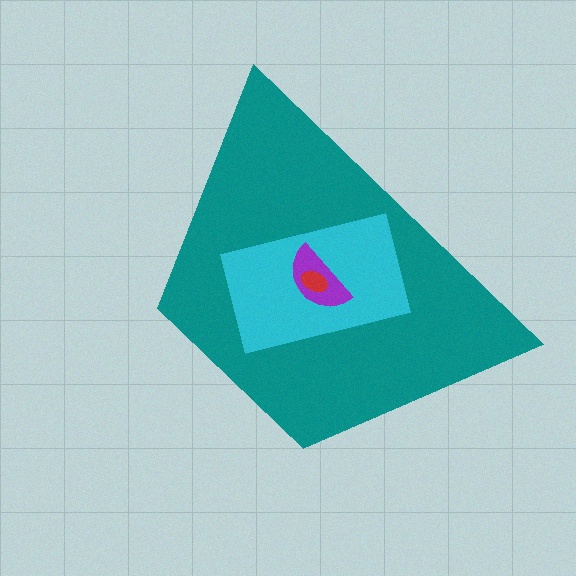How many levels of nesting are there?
4.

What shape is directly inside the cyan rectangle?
The purple semicircle.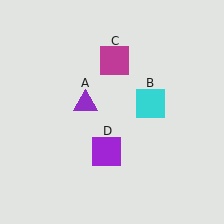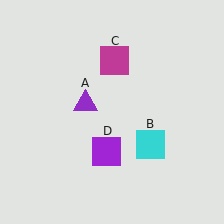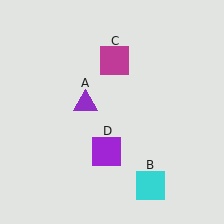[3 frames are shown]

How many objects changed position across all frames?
1 object changed position: cyan square (object B).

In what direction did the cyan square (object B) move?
The cyan square (object B) moved down.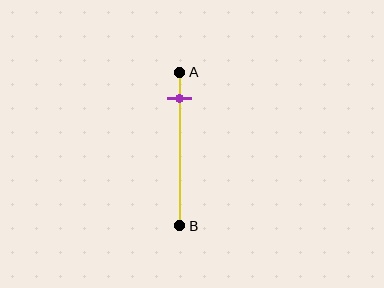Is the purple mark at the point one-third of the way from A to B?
No, the mark is at about 15% from A, not at the 33% one-third point.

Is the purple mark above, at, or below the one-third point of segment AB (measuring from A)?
The purple mark is above the one-third point of segment AB.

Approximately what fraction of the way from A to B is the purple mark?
The purple mark is approximately 15% of the way from A to B.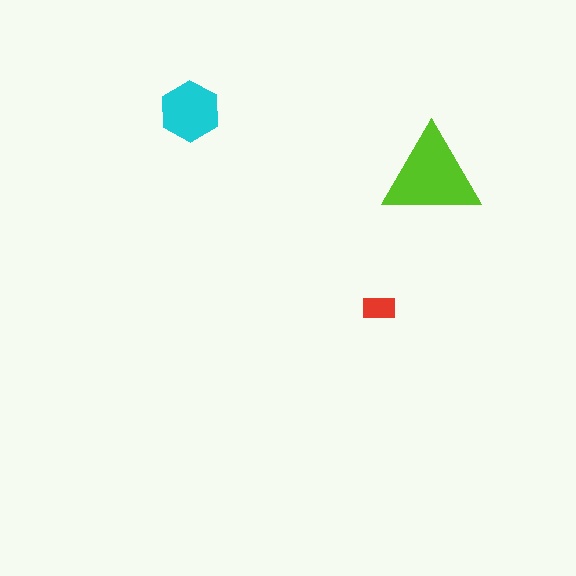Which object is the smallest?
The red rectangle.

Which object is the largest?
The lime triangle.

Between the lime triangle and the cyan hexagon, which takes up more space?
The lime triangle.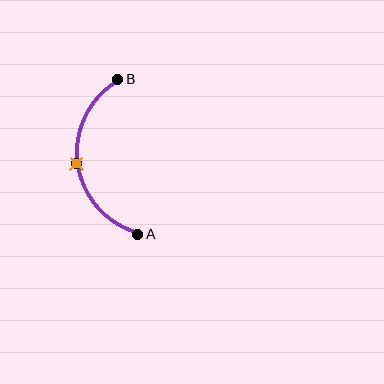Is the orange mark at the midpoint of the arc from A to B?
Yes. The orange mark lies on the arc at equal arc-length from both A and B — it is the arc midpoint.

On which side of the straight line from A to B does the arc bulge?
The arc bulges to the left of the straight line connecting A and B.